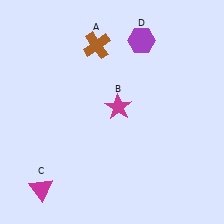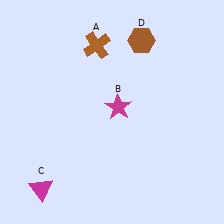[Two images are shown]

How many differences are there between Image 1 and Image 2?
There is 1 difference between the two images.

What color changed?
The hexagon (D) changed from purple in Image 1 to brown in Image 2.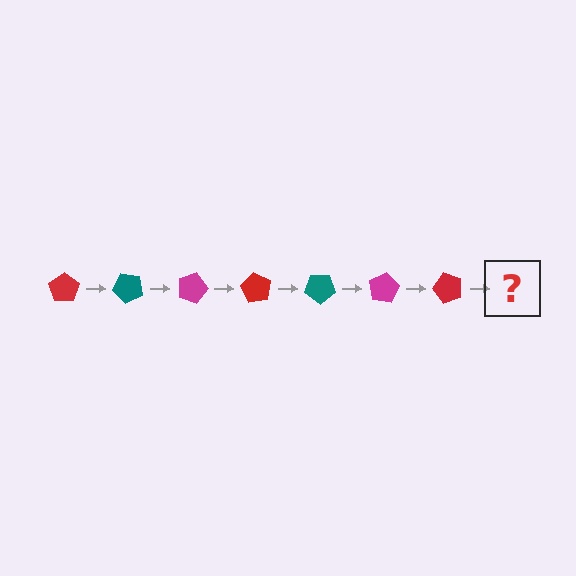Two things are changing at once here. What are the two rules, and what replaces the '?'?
The two rules are that it rotates 45 degrees each step and the color cycles through red, teal, and magenta. The '?' should be a teal pentagon, rotated 315 degrees from the start.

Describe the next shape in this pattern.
It should be a teal pentagon, rotated 315 degrees from the start.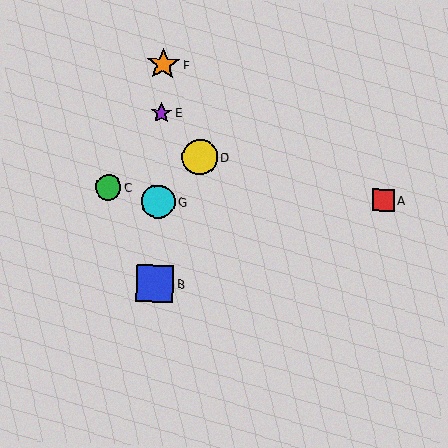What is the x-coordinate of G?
Object G is at x≈158.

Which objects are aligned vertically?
Objects B, E, F, G are aligned vertically.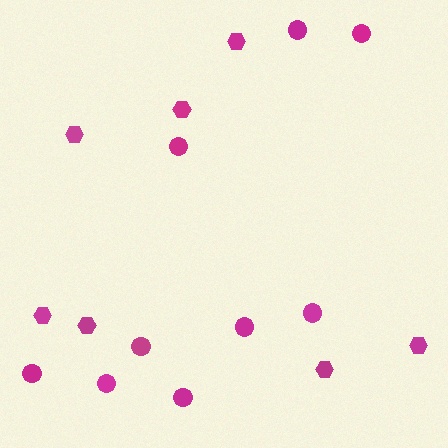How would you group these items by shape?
There are 2 groups: one group of circles (9) and one group of hexagons (7).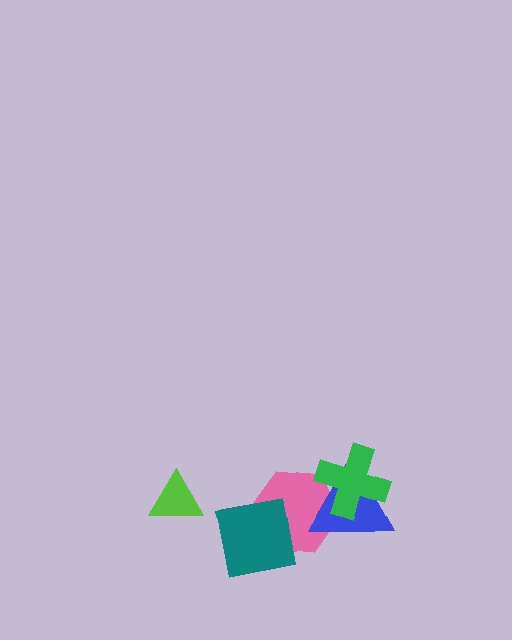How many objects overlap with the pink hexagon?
3 objects overlap with the pink hexagon.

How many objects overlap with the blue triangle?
2 objects overlap with the blue triangle.